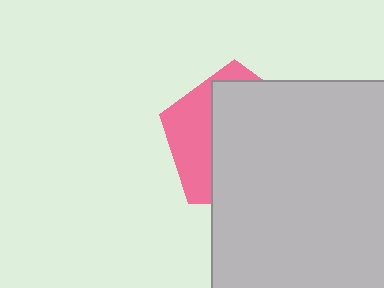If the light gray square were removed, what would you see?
You would see the complete pink pentagon.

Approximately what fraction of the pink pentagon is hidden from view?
Roughly 67% of the pink pentagon is hidden behind the light gray square.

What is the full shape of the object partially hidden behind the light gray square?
The partially hidden object is a pink pentagon.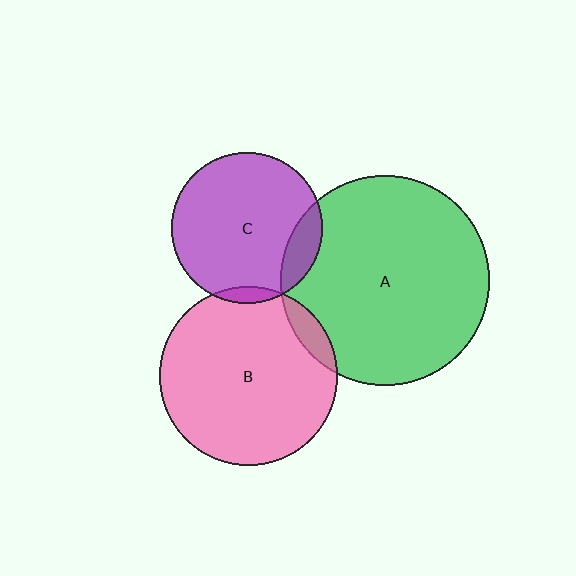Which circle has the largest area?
Circle A (green).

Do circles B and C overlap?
Yes.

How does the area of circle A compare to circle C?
Approximately 1.9 times.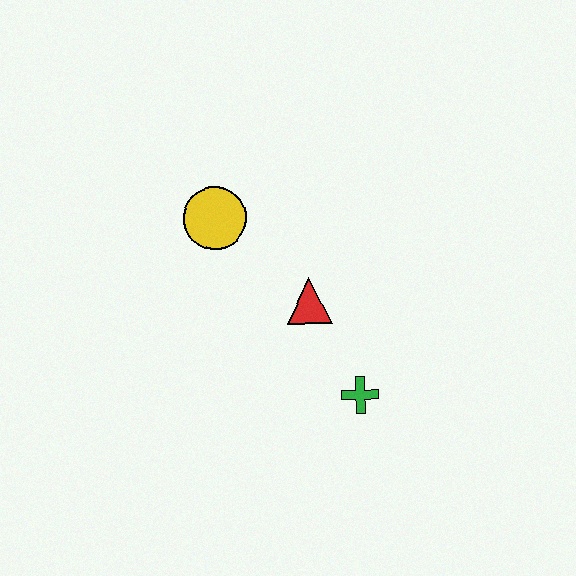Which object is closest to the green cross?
The red triangle is closest to the green cross.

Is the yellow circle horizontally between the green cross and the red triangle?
No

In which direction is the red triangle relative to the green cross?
The red triangle is above the green cross.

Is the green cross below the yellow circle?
Yes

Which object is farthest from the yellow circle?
The green cross is farthest from the yellow circle.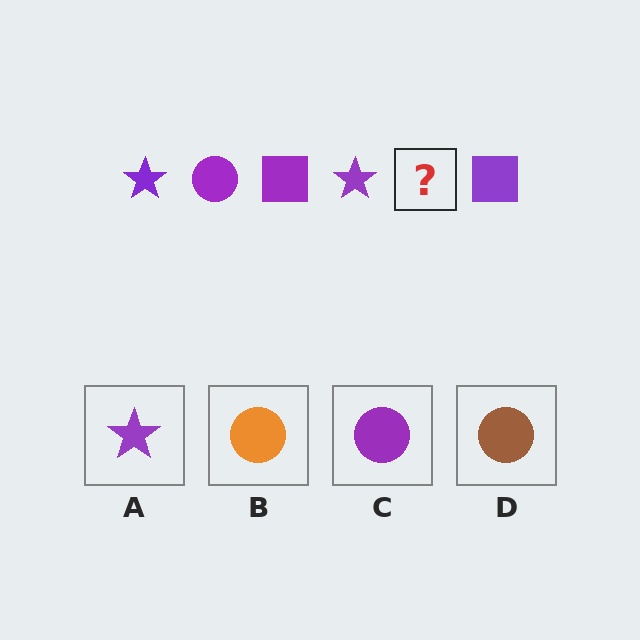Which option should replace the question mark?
Option C.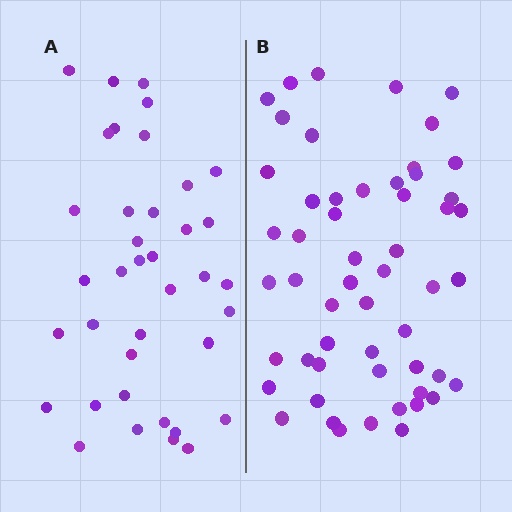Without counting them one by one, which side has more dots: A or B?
Region B (the right region) has more dots.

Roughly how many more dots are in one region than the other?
Region B has approximately 15 more dots than region A.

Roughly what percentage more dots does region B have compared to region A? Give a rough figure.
About 40% more.